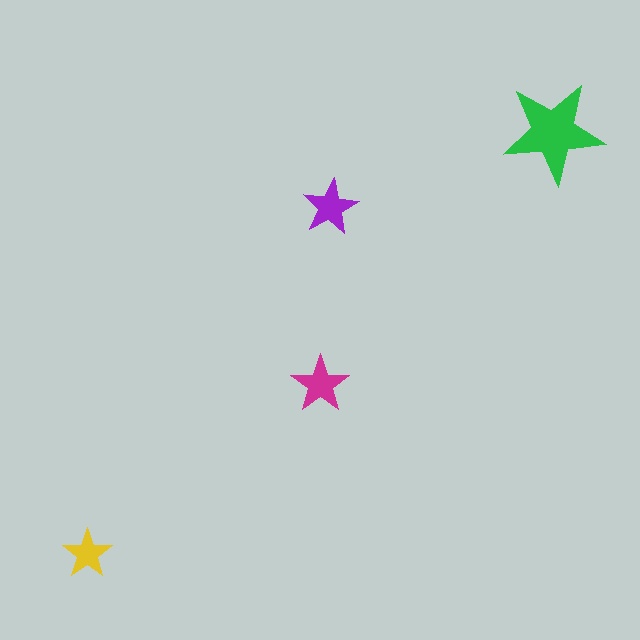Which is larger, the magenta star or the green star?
The green one.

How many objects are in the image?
There are 4 objects in the image.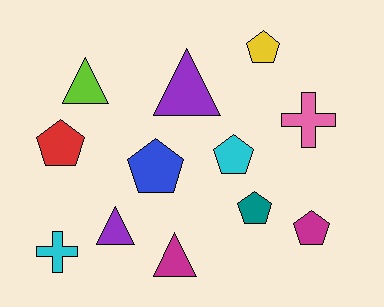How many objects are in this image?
There are 12 objects.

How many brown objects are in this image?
There are no brown objects.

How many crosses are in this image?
There are 2 crosses.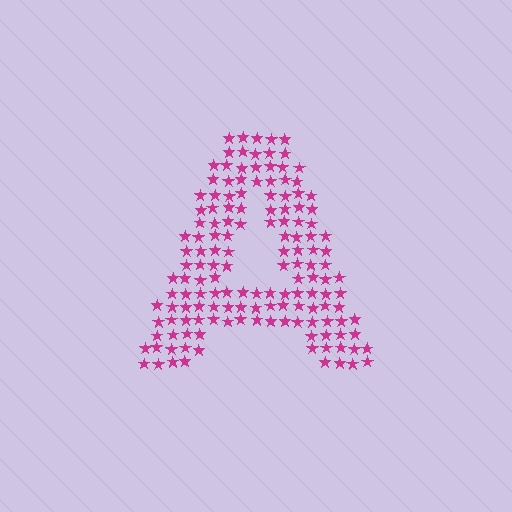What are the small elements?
The small elements are stars.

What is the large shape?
The large shape is the letter A.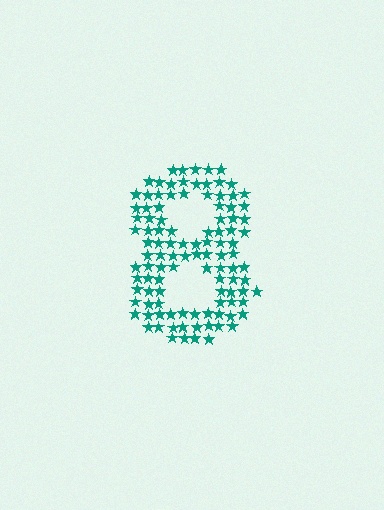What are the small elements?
The small elements are stars.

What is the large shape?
The large shape is the digit 8.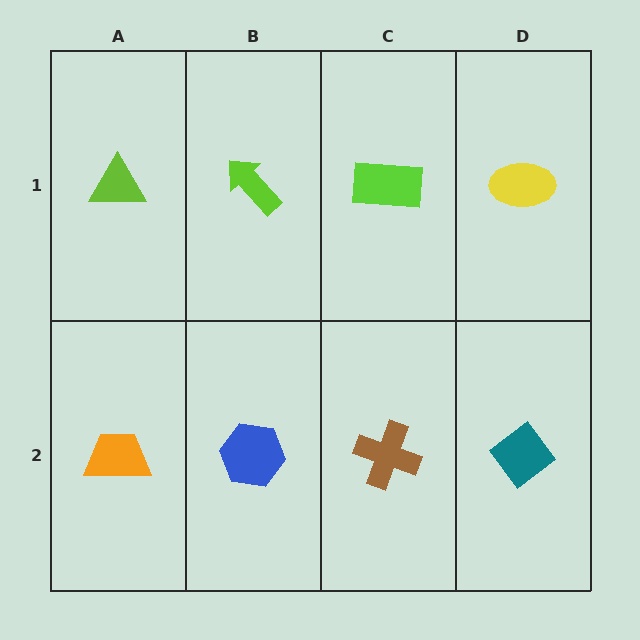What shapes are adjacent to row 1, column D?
A teal diamond (row 2, column D), a lime rectangle (row 1, column C).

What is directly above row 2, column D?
A yellow ellipse.